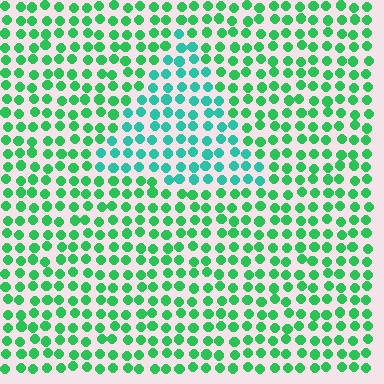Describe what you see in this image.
The image is filled with small green elements in a uniform arrangement. A triangle-shaped region is visible where the elements are tinted to a slightly different hue, forming a subtle color boundary.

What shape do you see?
I see a triangle.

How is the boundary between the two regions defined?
The boundary is defined purely by a slight shift in hue (about 31 degrees). Spacing, size, and orientation are identical on both sides.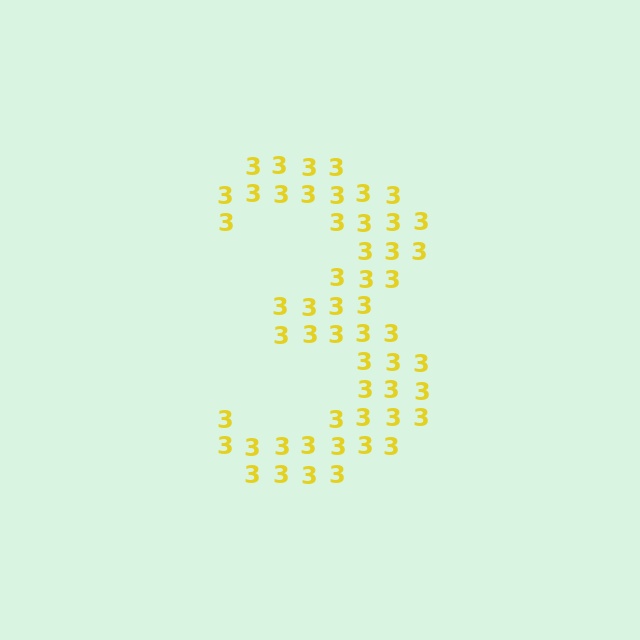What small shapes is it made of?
It is made of small digit 3's.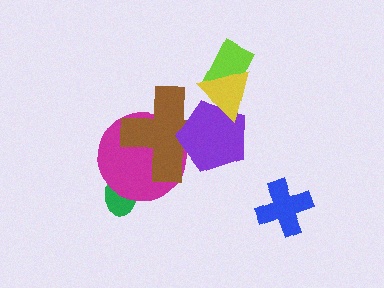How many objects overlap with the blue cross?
0 objects overlap with the blue cross.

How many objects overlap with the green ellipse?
1 object overlaps with the green ellipse.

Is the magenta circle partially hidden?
Yes, it is partially covered by another shape.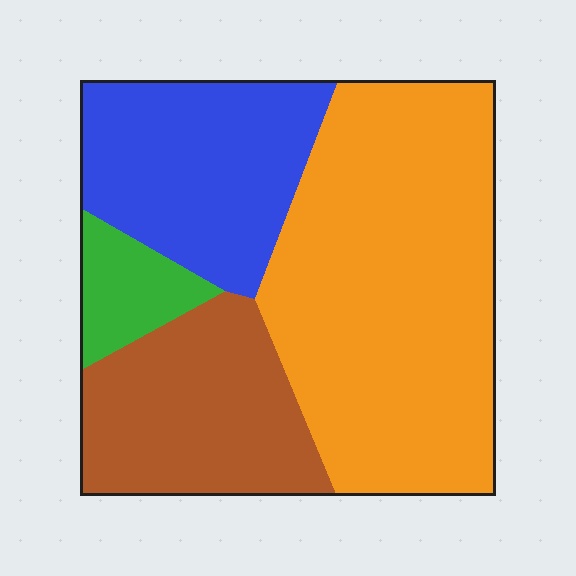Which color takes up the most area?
Orange, at roughly 50%.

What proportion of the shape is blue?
Blue covers roughly 25% of the shape.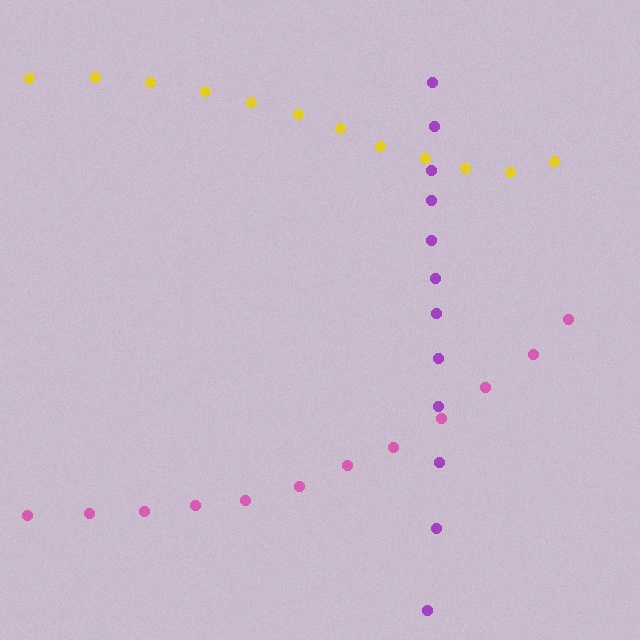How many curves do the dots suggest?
There are 3 distinct paths.